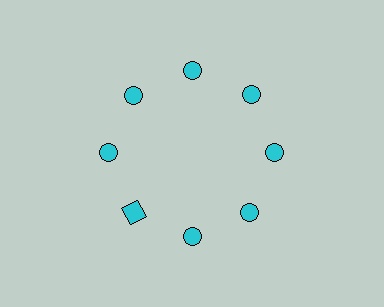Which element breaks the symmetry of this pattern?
The cyan square at roughly the 8 o'clock position breaks the symmetry. All other shapes are cyan circles.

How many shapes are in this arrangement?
There are 8 shapes arranged in a ring pattern.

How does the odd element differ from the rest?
It has a different shape: square instead of circle.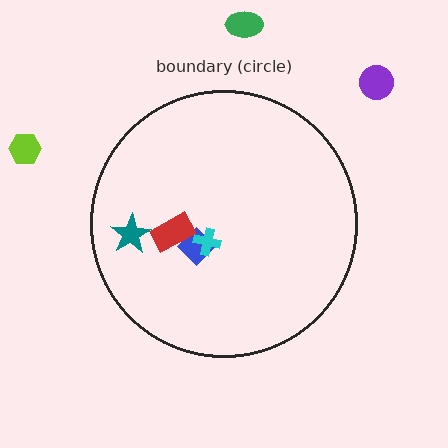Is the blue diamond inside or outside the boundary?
Inside.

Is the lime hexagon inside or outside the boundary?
Outside.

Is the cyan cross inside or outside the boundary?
Inside.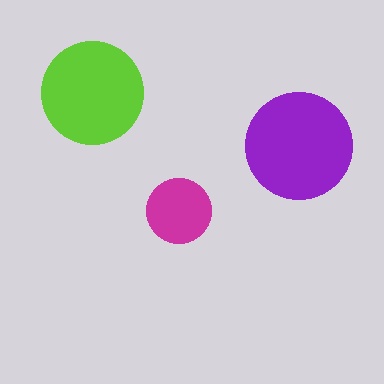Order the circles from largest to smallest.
the purple one, the lime one, the magenta one.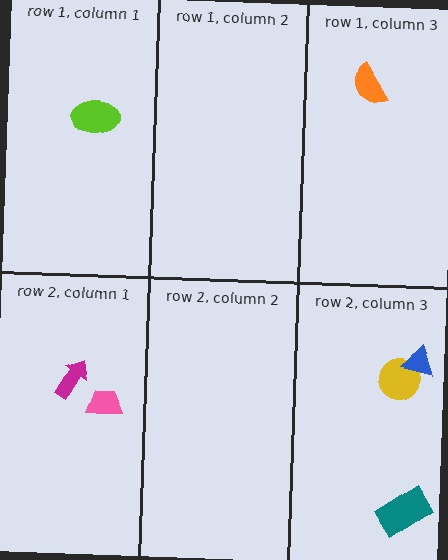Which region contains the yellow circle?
The row 2, column 3 region.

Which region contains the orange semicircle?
The row 1, column 3 region.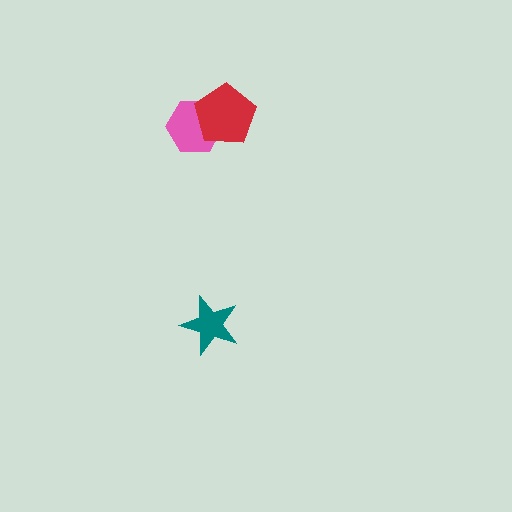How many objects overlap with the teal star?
0 objects overlap with the teal star.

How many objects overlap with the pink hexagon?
1 object overlaps with the pink hexagon.